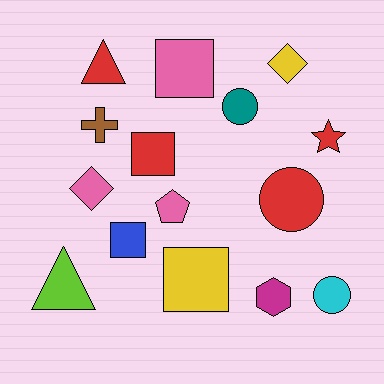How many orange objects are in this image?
There are no orange objects.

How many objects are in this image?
There are 15 objects.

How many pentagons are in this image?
There is 1 pentagon.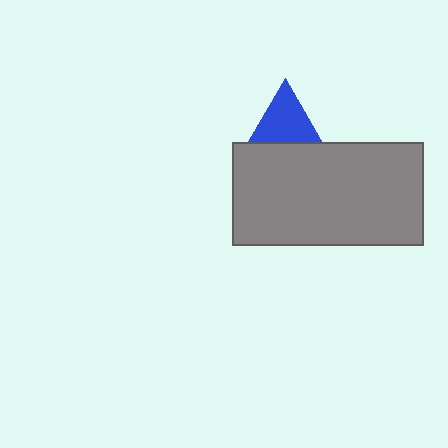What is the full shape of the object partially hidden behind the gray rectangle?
The partially hidden object is a blue triangle.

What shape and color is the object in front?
The object in front is a gray rectangle.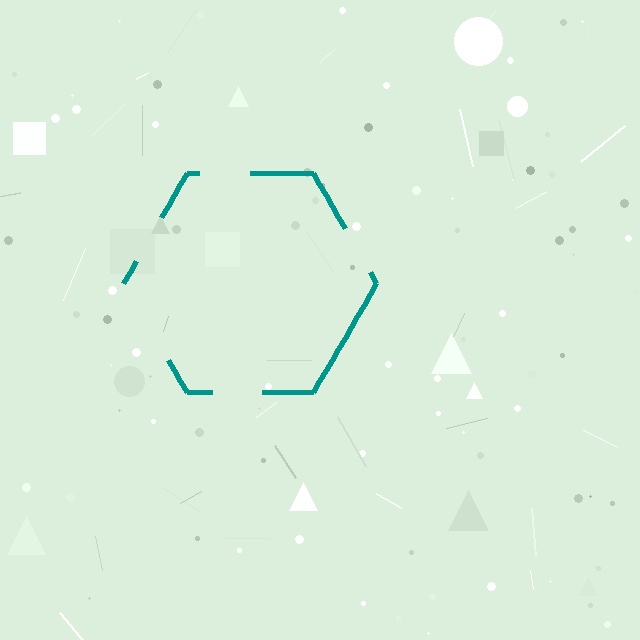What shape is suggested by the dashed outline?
The dashed outline suggests a hexagon.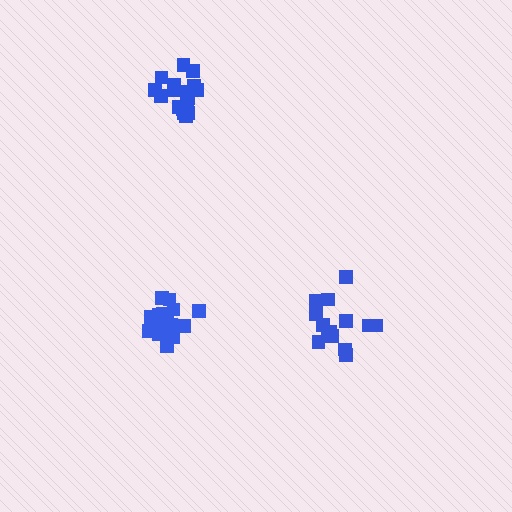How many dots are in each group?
Group 1: 17 dots, Group 2: 15 dots, Group 3: 17 dots (49 total).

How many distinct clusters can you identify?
There are 3 distinct clusters.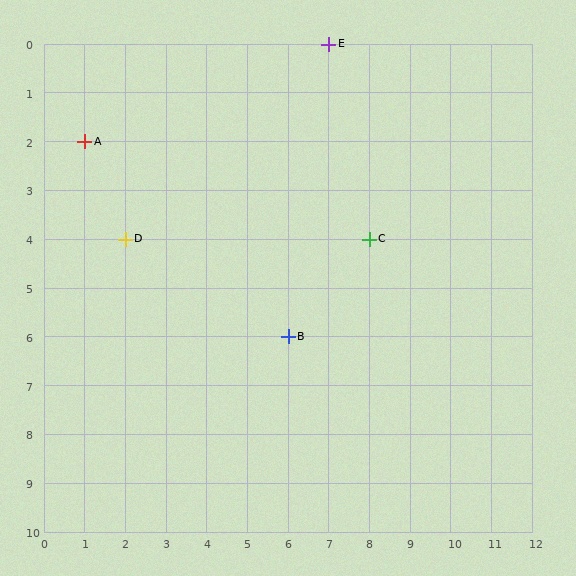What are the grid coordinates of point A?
Point A is at grid coordinates (1, 2).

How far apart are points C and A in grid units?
Points C and A are 7 columns and 2 rows apart (about 7.3 grid units diagonally).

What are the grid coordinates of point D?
Point D is at grid coordinates (2, 4).